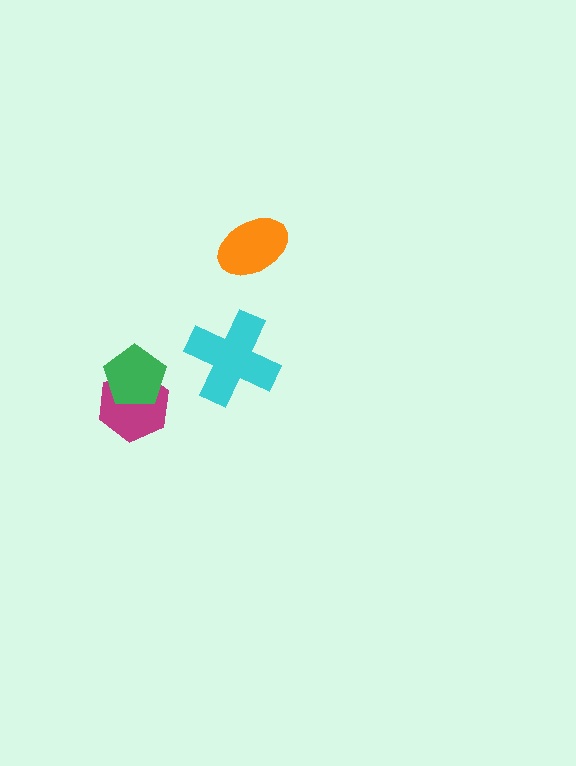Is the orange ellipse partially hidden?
No, no other shape covers it.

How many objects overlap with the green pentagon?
1 object overlaps with the green pentagon.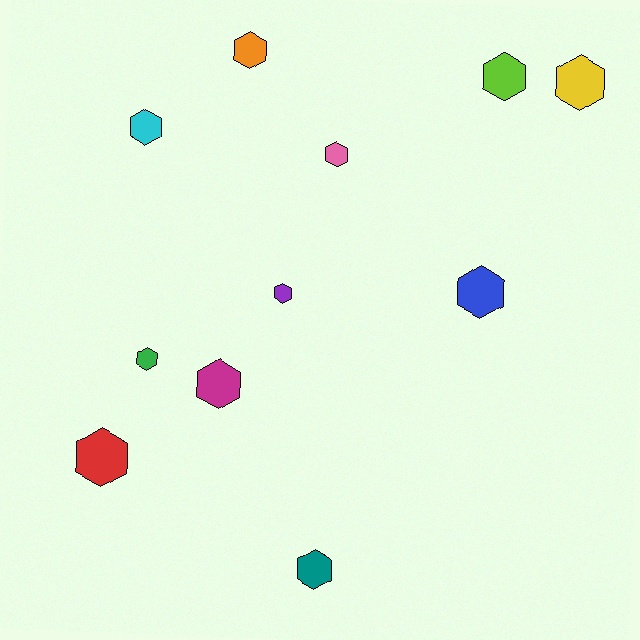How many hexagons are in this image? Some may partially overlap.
There are 11 hexagons.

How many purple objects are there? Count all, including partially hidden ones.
There is 1 purple object.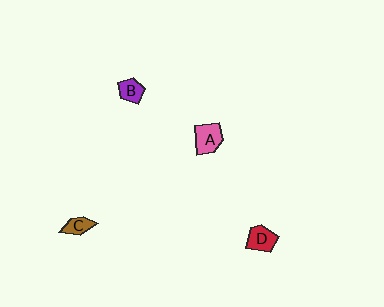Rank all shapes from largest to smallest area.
From largest to smallest: A (pink), D (red), B (purple), C (brown).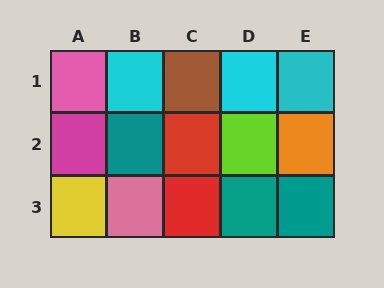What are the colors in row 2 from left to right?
Magenta, teal, red, lime, orange.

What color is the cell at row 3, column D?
Teal.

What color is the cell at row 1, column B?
Cyan.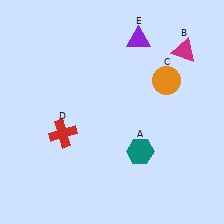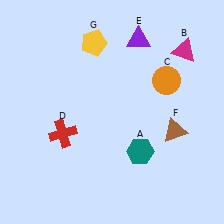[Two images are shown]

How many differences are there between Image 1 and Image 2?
There are 2 differences between the two images.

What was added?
A brown triangle (F), a yellow pentagon (G) were added in Image 2.